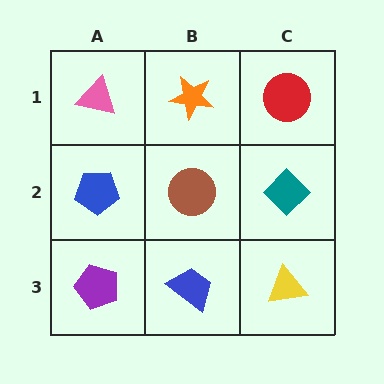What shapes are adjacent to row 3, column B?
A brown circle (row 2, column B), a purple pentagon (row 3, column A), a yellow triangle (row 3, column C).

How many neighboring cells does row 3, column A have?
2.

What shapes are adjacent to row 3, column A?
A blue pentagon (row 2, column A), a blue trapezoid (row 3, column B).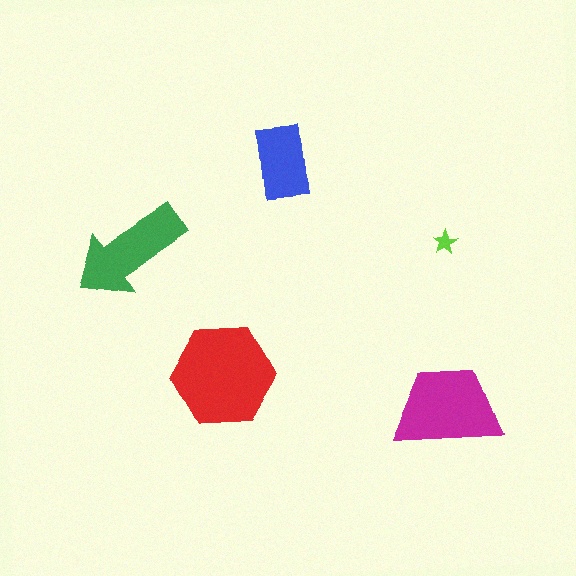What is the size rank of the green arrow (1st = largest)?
3rd.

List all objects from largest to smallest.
The red hexagon, the magenta trapezoid, the green arrow, the blue rectangle, the lime star.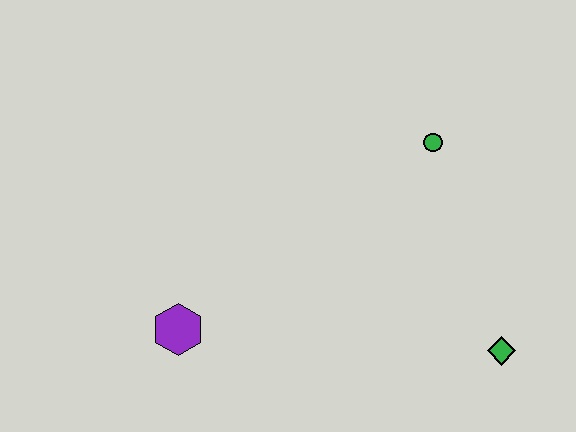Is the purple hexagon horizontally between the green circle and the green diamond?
No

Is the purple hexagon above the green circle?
No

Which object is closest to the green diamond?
The green circle is closest to the green diamond.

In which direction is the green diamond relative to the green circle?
The green diamond is below the green circle.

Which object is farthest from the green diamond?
The purple hexagon is farthest from the green diamond.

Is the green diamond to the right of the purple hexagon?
Yes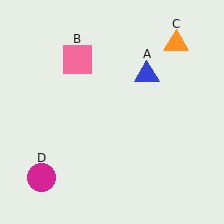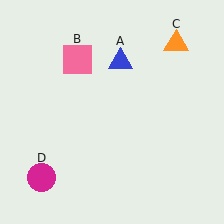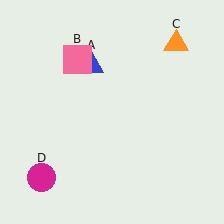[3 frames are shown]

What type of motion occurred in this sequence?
The blue triangle (object A) rotated counterclockwise around the center of the scene.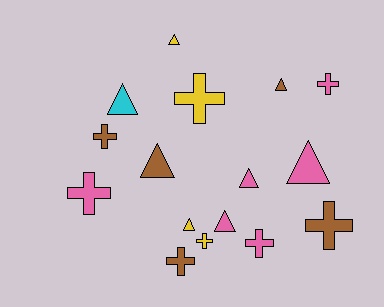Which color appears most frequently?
Pink, with 6 objects.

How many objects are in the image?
There are 16 objects.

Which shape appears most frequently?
Cross, with 8 objects.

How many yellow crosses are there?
There are 2 yellow crosses.